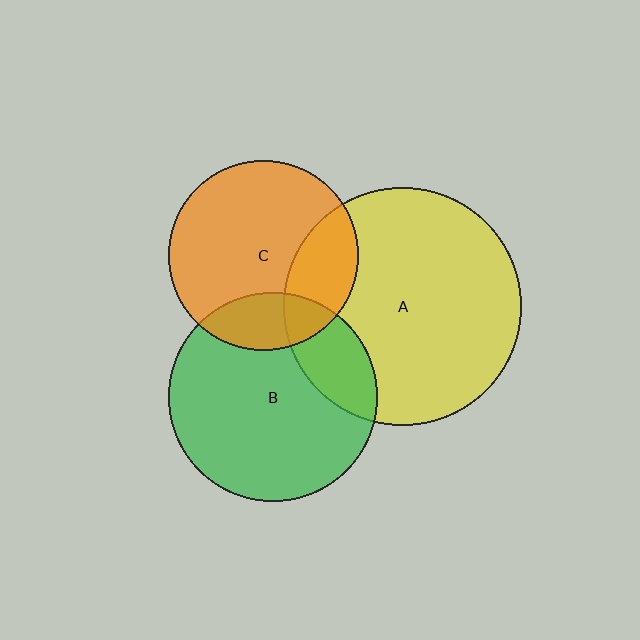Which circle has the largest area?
Circle A (yellow).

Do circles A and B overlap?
Yes.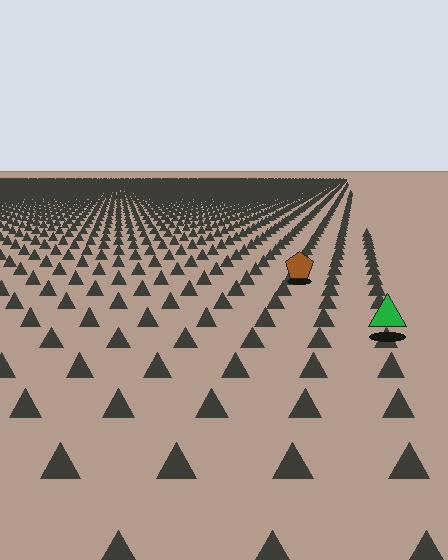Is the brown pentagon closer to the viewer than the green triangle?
No. The green triangle is closer — you can tell from the texture gradient: the ground texture is coarser near it.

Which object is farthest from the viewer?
The brown pentagon is farthest from the viewer. It appears smaller and the ground texture around it is denser.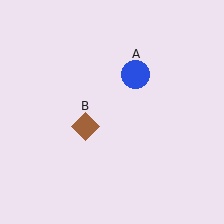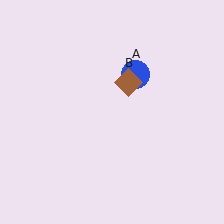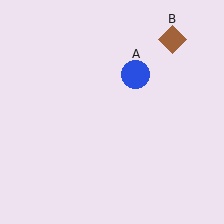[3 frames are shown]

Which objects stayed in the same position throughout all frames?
Blue circle (object A) remained stationary.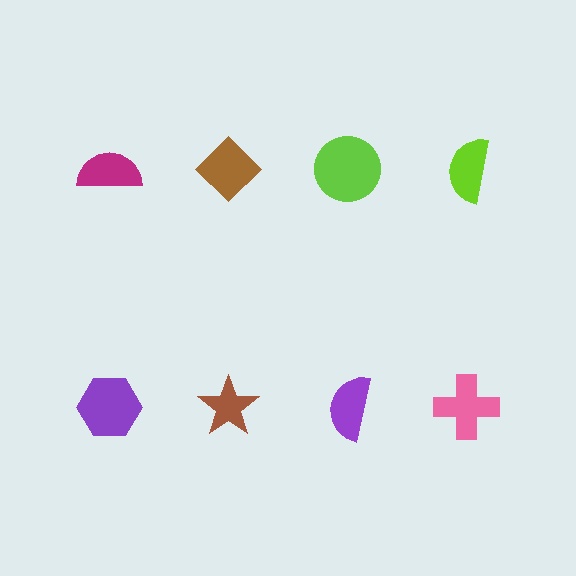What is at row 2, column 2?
A brown star.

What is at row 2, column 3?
A purple semicircle.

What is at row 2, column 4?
A pink cross.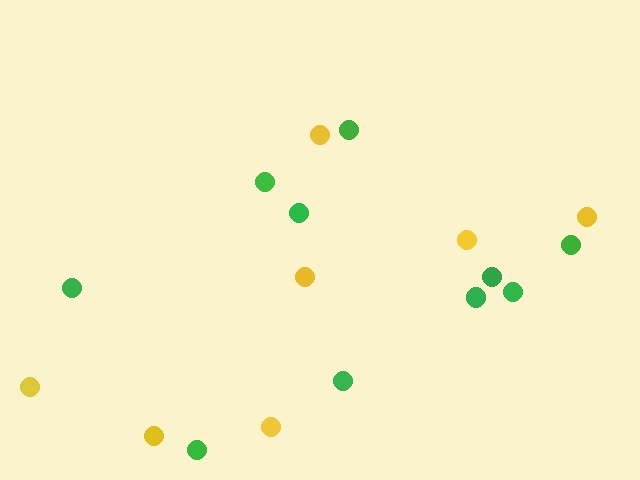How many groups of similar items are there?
There are 2 groups: one group of green circles (10) and one group of yellow circles (7).